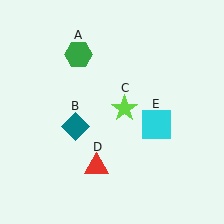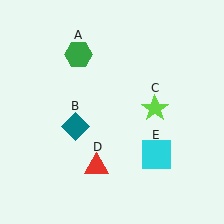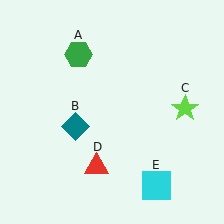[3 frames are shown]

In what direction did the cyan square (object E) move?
The cyan square (object E) moved down.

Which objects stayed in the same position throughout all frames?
Green hexagon (object A) and teal diamond (object B) and red triangle (object D) remained stationary.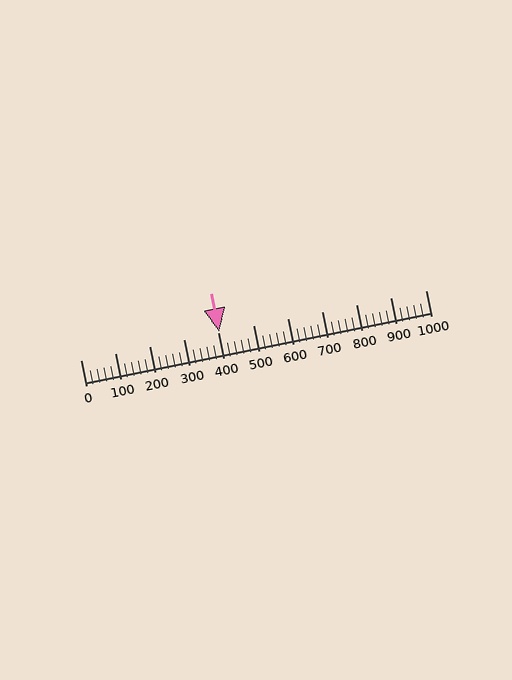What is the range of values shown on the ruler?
The ruler shows values from 0 to 1000.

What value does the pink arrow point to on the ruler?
The pink arrow points to approximately 402.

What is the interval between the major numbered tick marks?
The major tick marks are spaced 100 units apart.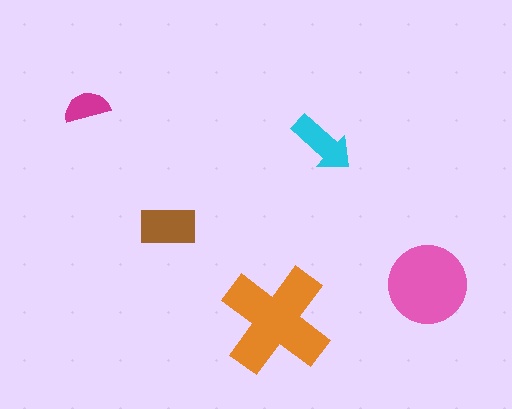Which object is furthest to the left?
The magenta semicircle is leftmost.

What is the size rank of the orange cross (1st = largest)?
1st.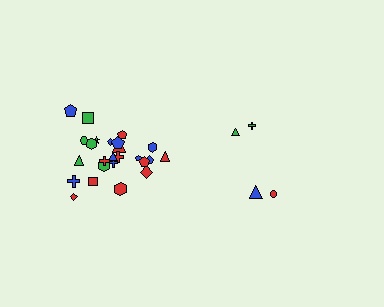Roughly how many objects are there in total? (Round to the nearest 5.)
Roughly 30 objects in total.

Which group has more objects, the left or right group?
The left group.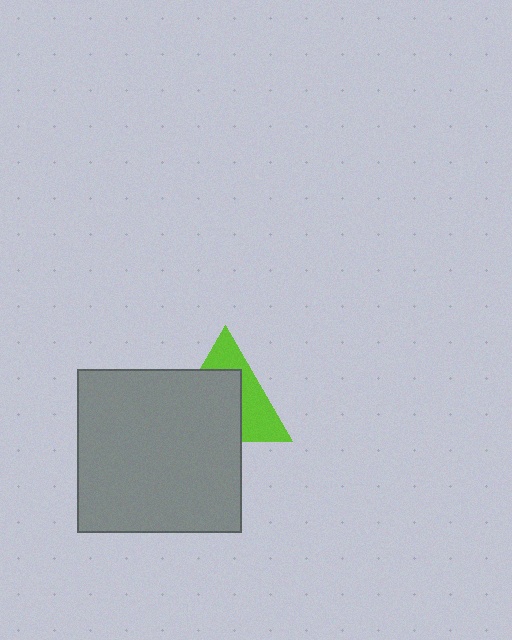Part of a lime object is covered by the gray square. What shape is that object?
It is a triangle.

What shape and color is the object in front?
The object in front is a gray square.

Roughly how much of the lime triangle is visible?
A small part of it is visible (roughly 43%).